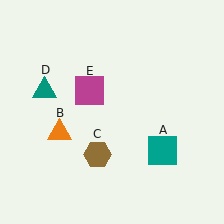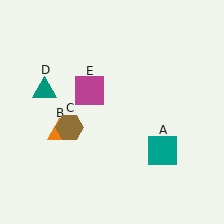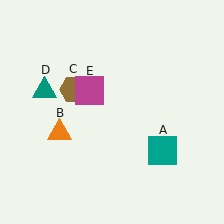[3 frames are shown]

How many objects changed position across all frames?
1 object changed position: brown hexagon (object C).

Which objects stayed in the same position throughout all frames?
Teal square (object A) and orange triangle (object B) and teal triangle (object D) and magenta square (object E) remained stationary.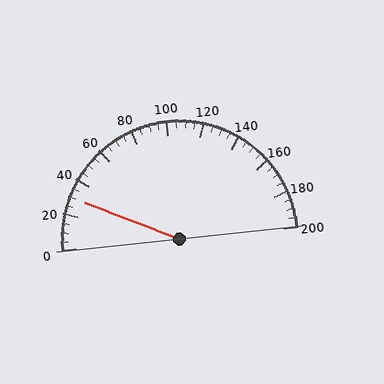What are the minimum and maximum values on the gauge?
The gauge ranges from 0 to 200.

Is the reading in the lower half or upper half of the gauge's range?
The reading is in the lower half of the range (0 to 200).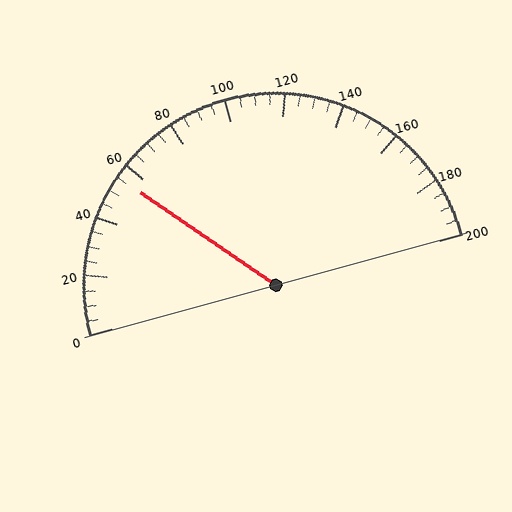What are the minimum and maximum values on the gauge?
The gauge ranges from 0 to 200.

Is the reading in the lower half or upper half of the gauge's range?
The reading is in the lower half of the range (0 to 200).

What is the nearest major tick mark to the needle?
The nearest major tick mark is 60.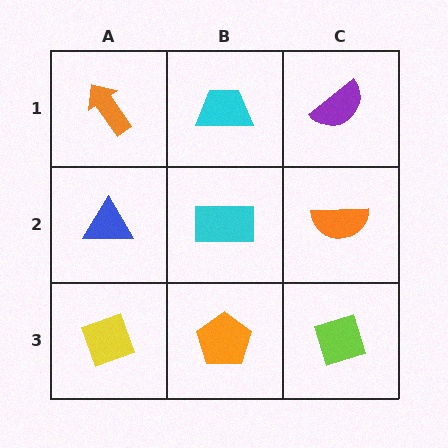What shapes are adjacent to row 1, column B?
A cyan rectangle (row 2, column B), an orange arrow (row 1, column A), a purple semicircle (row 1, column C).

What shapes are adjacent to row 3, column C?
An orange semicircle (row 2, column C), an orange pentagon (row 3, column B).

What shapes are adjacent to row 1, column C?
An orange semicircle (row 2, column C), a cyan trapezoid (row 1, column B).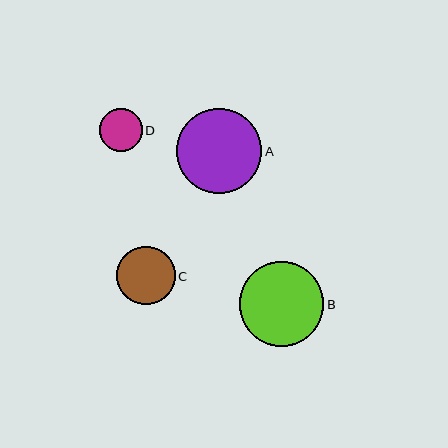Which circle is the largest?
Circle A is the largest with a size of approximately 85 pixels.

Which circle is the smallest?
Circle D is the smallest with a size of approximately 43 pixels.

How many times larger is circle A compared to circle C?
Circle A is approximately 1.4 times the size of circle C.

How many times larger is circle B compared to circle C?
Circle B is approximately 1.4 times the size of circle C.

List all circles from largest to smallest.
From largest to smallest: A, B, C, D.